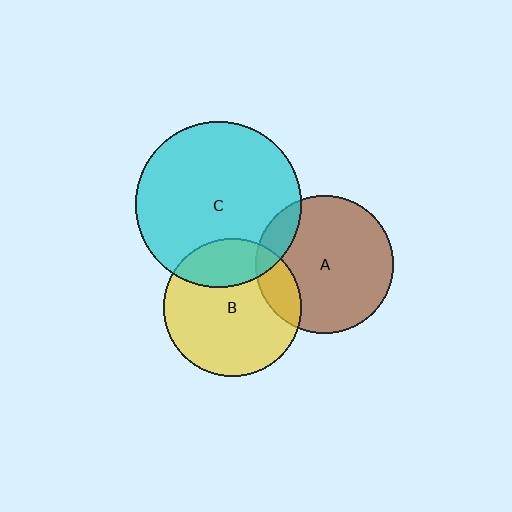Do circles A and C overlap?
Yes.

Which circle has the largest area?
Circle C (cyan).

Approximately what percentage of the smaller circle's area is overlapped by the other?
Approximately 10%.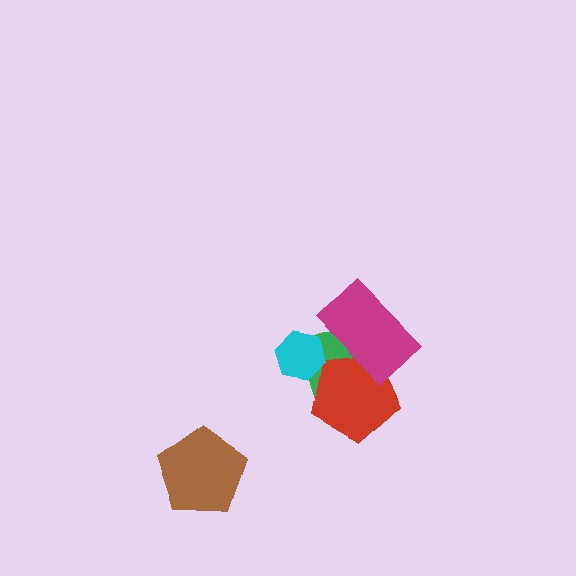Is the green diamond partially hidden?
Yes, it is partially covered by another shape.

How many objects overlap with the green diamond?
3 objects overlap with the green diamond.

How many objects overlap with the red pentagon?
2 objects overlap with the red pentagon.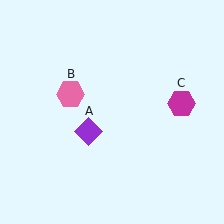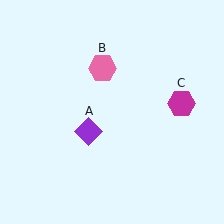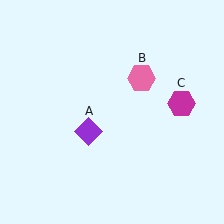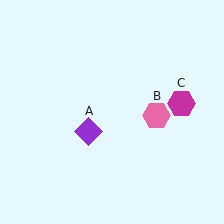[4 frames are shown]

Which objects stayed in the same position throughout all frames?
Purple diamond (object A) and magenta hexagon (object C) remained stationary.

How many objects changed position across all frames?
1 object changed position: pink hexagon (object B).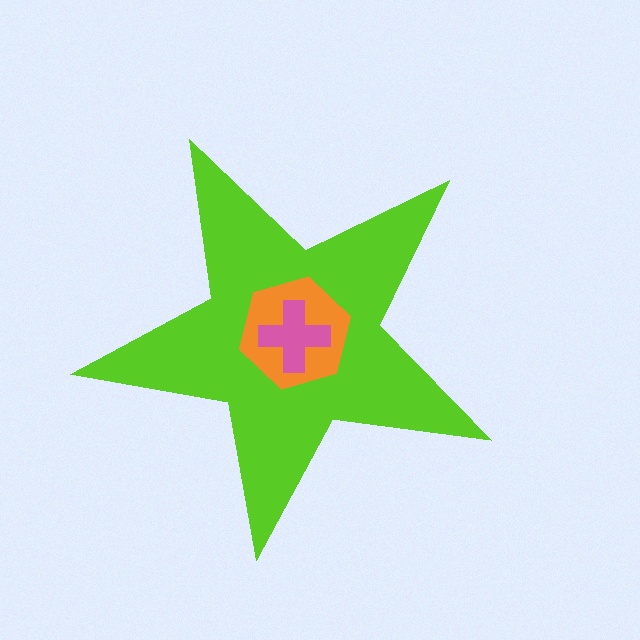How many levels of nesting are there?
3.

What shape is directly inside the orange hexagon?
The pink cross.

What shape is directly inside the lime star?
The orange hexagon.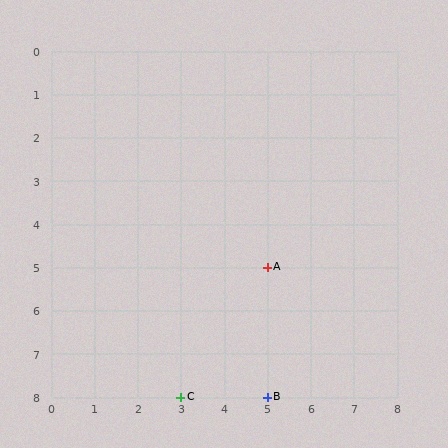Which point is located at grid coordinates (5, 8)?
Point B is at (5, 8).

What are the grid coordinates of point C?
Point C is at grid coordinates (3, 8).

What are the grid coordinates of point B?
Point B is at grid coordinates (5, 8).